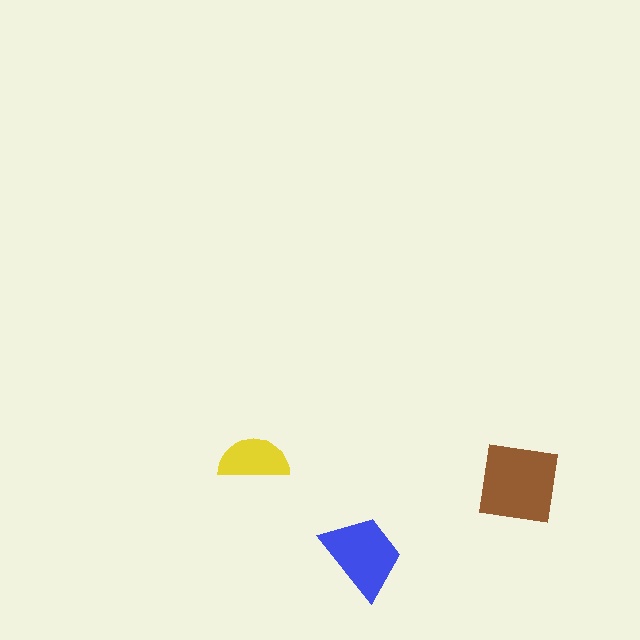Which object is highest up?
The yellow semicircle is topmost.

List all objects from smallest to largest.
The yellow semicircle, the blue trapezoid, the brown square.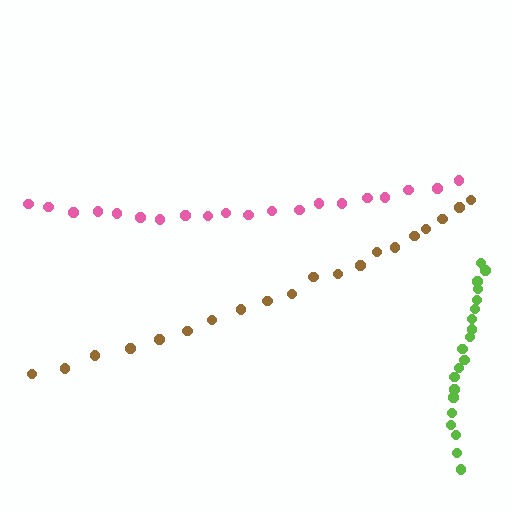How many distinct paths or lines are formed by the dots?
There are 3 distinct paths.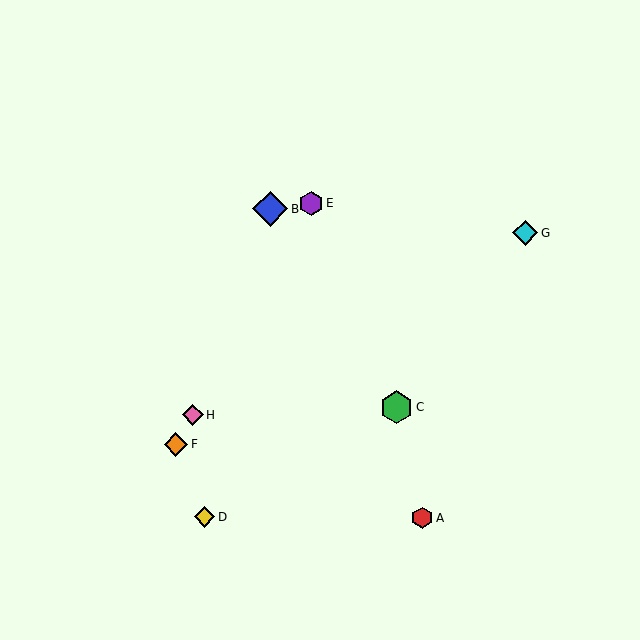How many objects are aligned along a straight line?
3 objects (E, F, H) are aligned along a straight line.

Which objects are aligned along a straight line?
Objects E, F, H are aligned along a straight line.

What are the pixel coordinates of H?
Object H is at (193, 415).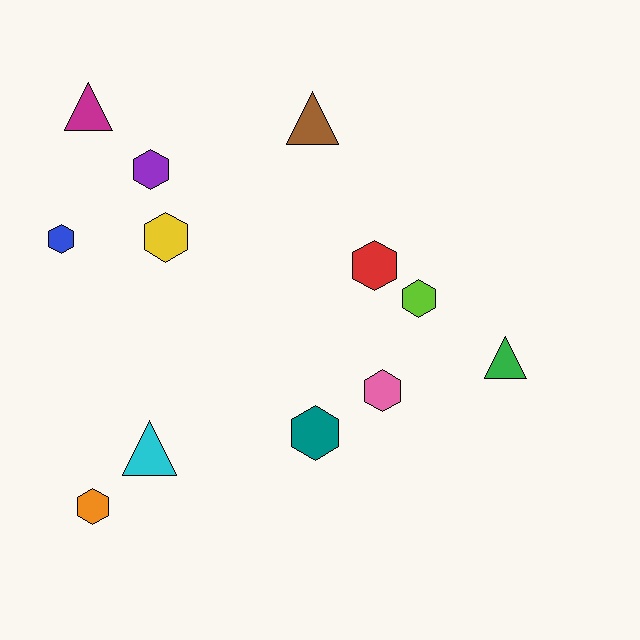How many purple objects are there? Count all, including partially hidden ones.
There is 1 purple object.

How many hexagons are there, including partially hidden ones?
There are 8 hexagons.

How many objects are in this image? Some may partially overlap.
There are 12 objects.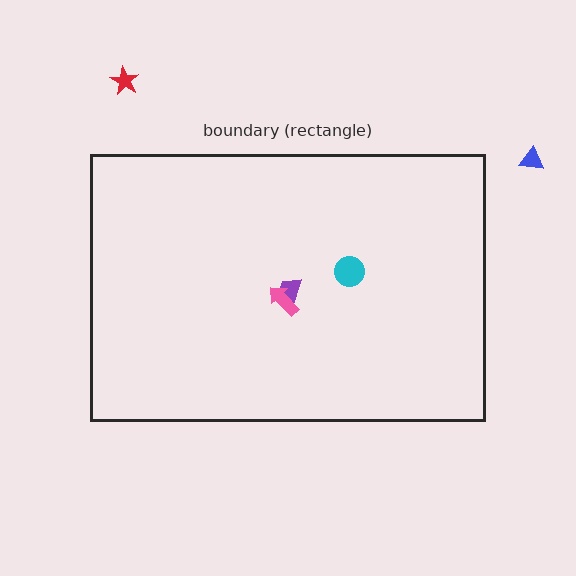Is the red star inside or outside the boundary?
Outside.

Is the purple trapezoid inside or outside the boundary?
Inside.